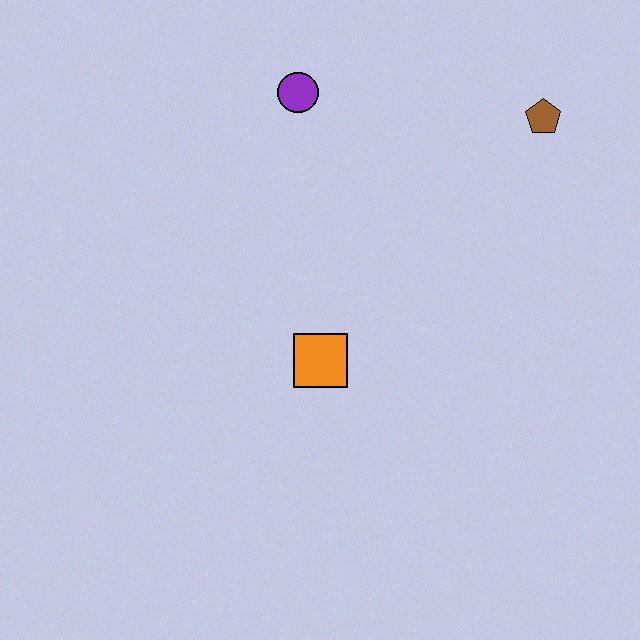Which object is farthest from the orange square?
The brown pentagon is farthest from the orange square.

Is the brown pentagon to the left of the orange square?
No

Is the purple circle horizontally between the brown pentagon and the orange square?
No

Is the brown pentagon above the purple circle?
No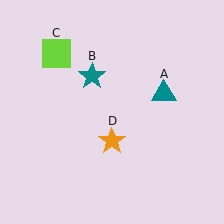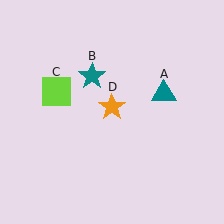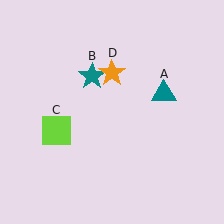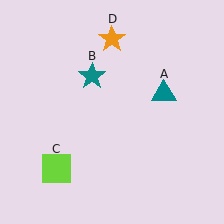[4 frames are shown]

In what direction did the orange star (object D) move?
The orange star (object D) moved up.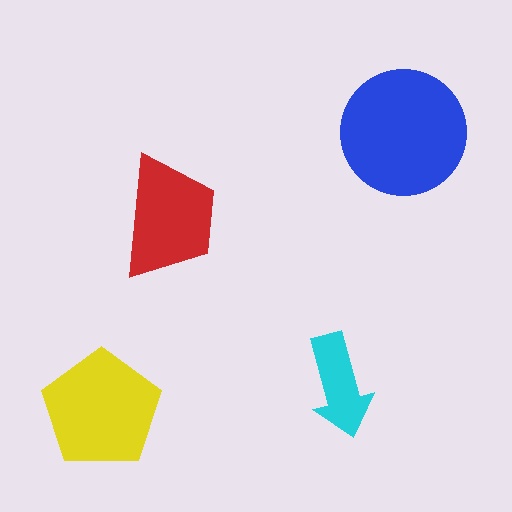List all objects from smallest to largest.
The cyan arrow, the red trapezoid, the yellow pentagon, the blue circle.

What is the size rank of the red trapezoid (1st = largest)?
3rd.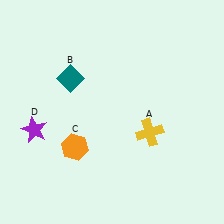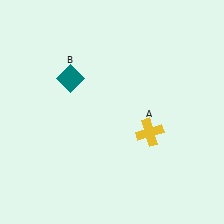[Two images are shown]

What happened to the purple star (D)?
The purple star (D) was removed in Image 2. It was in the bottom-left area of Image 1.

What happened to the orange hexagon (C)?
The orange hexagon (C) was removed in Image 2. It was in the bottom-left area of Image 1.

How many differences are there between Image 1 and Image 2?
There are 2 differences between the two images.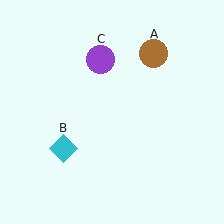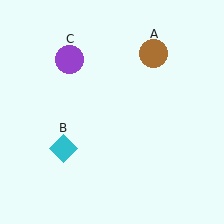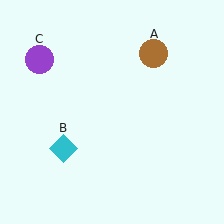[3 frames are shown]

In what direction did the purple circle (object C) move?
The purple circle (object C) moved left.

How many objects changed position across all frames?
1 object changed position: purple circle (object C).